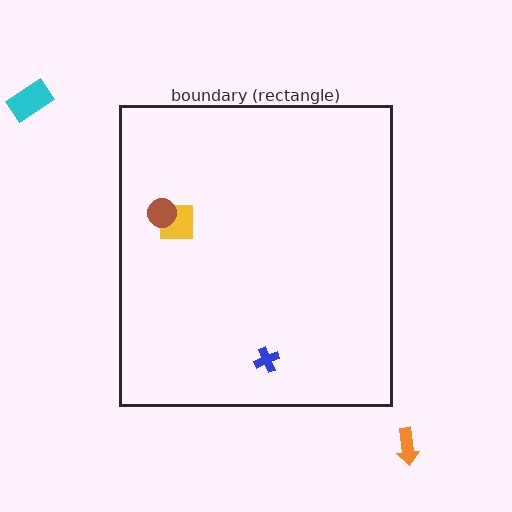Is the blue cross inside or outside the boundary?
Inside.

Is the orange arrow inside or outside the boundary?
Outside.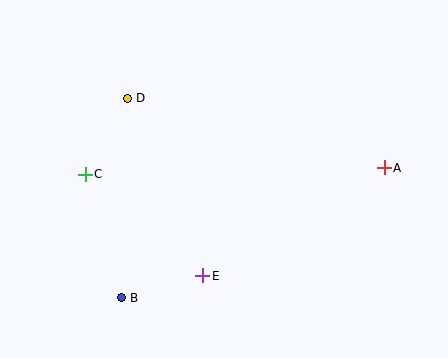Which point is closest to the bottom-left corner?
Point B is closest to the bottom-left corner.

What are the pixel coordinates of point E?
Point E is at (203, 276).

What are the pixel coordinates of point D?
Point D is at (127, 98).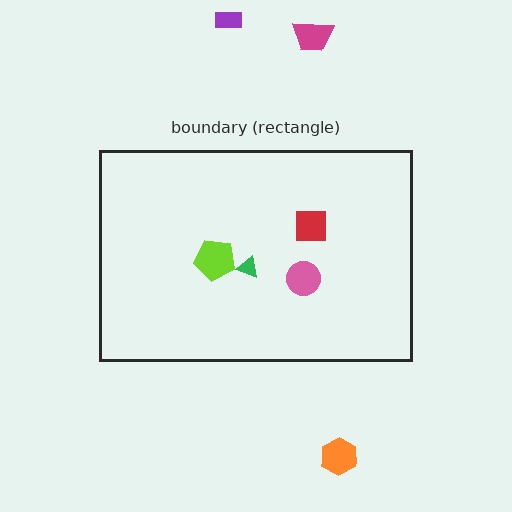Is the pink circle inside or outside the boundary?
Inside.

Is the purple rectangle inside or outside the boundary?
Outside.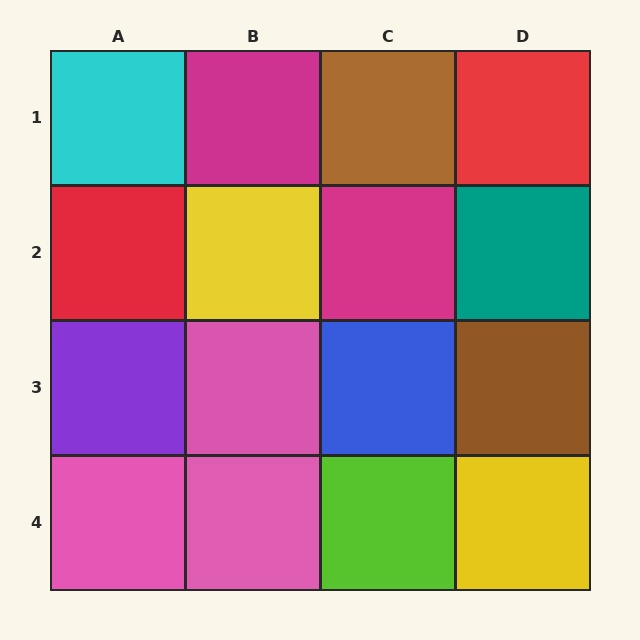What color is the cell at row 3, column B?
Pink.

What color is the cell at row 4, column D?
Yellow.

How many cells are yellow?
2 cells are yellow.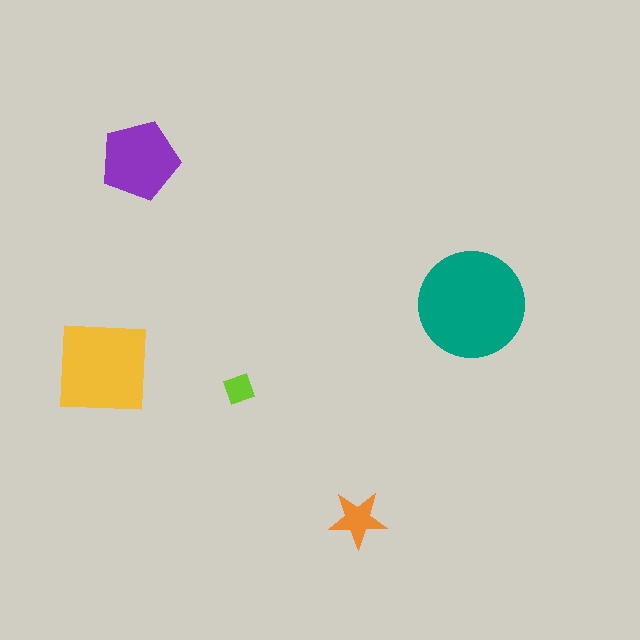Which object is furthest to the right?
The teal circle is rightmost.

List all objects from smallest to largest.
The lime diamond, the orange star, the purple pentagon, the yellow square, the teal circle.